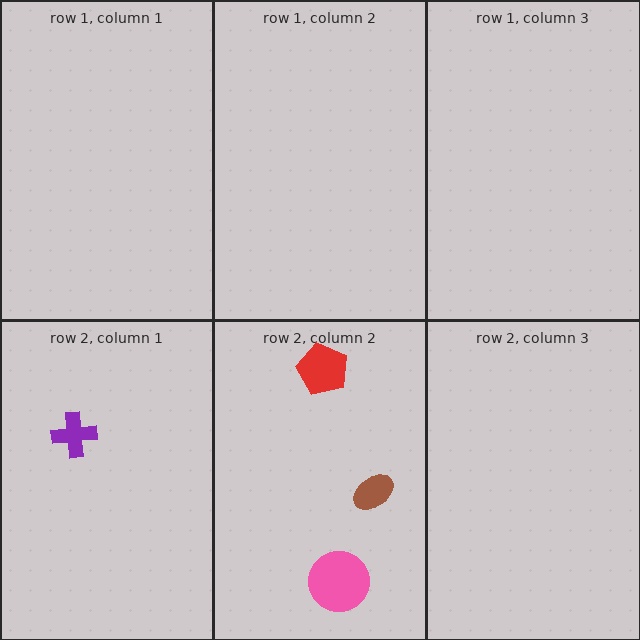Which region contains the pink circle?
The row 2, column 2 region.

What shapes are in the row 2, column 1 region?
The purple cross.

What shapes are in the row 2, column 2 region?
The pink circle, the brown ellipse, the red pentagon.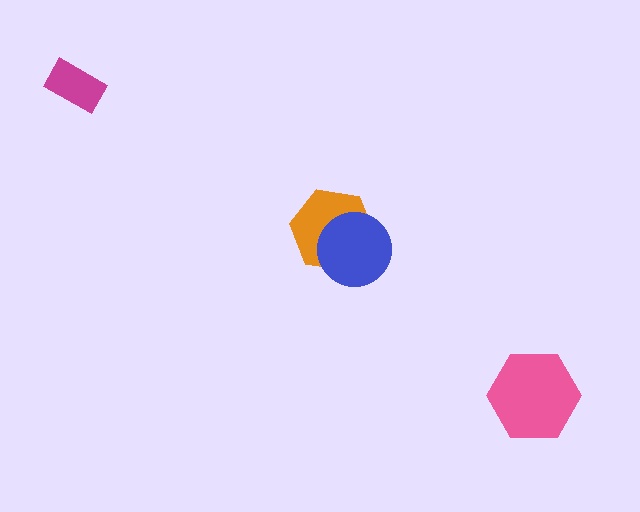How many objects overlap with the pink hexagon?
0 objects overlap with the pink hexagon.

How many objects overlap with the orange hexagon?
1 object overlaps with the orange hexagon.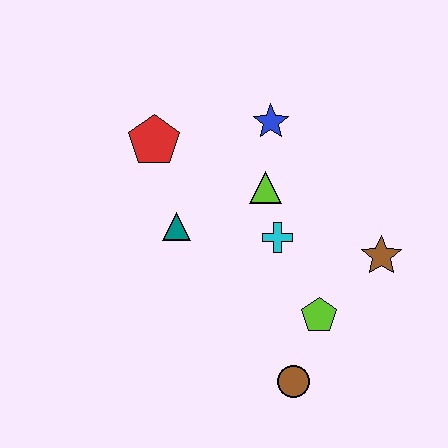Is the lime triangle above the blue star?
No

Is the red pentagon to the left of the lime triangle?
Yes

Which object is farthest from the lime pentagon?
The red pentagon is farthest from the lime pentagon.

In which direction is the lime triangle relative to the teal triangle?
The lime triangle is to the right of the teal triangle.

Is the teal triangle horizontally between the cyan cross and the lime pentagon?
No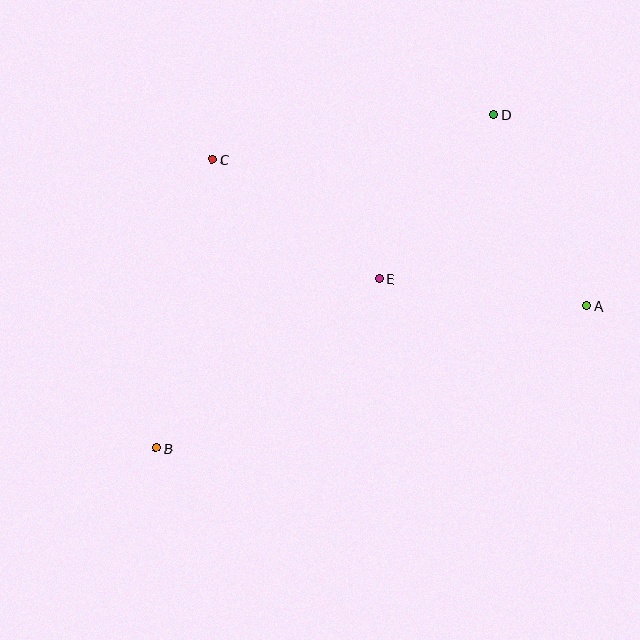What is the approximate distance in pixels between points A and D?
The distance between A and D is approximately 213 pixels.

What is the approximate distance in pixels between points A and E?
The distance between A and E is approximately 209 pixels.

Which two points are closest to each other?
Points D and E are closest to each other.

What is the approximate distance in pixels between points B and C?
The distance between B and C is approximately 294 pixels.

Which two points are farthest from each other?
Points B and D are farthest from each other.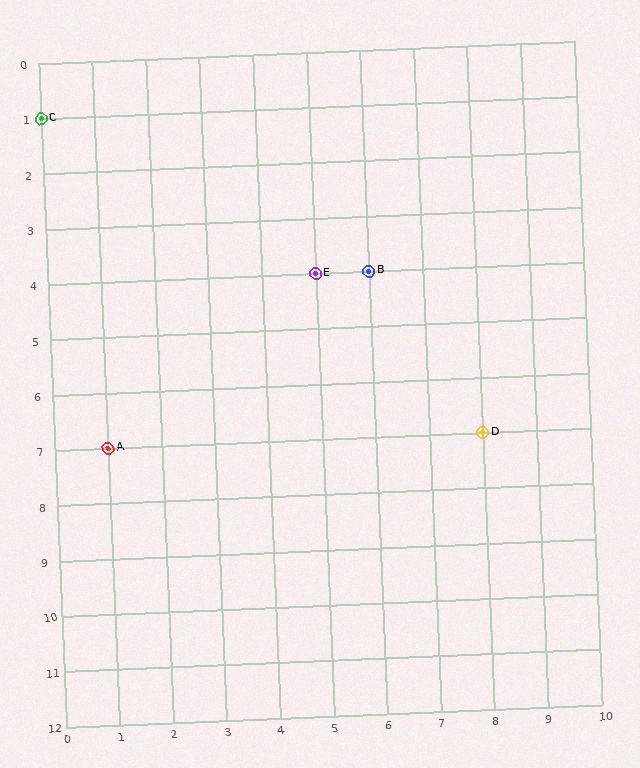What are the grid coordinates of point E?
Point E is at grid coordinates (5, 4).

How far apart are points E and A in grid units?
Points E and A are 4 columns and 3 rows apart (about 5.0 grid units diagonally).